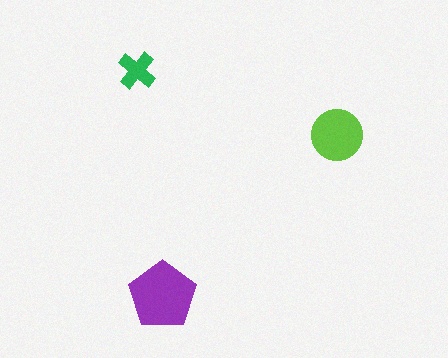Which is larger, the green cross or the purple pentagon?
The purple pentagon.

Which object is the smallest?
The green cross.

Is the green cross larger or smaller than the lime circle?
Smaller.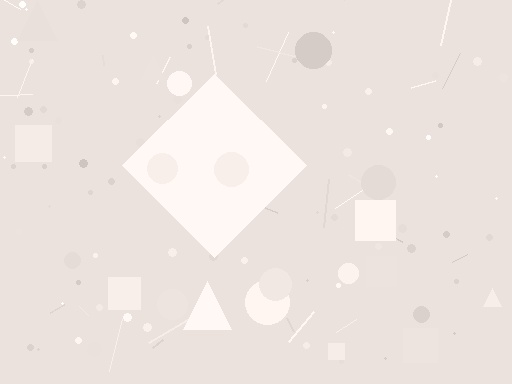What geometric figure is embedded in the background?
A diamond is embedded in the background.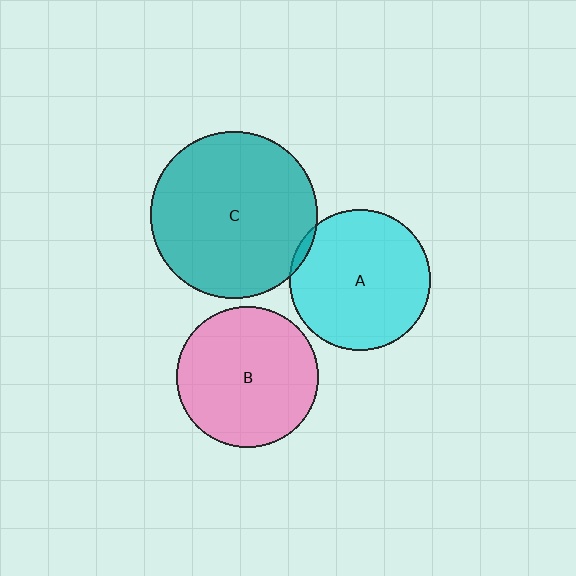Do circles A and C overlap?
Yes.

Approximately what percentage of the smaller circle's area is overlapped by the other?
Approximately 5%.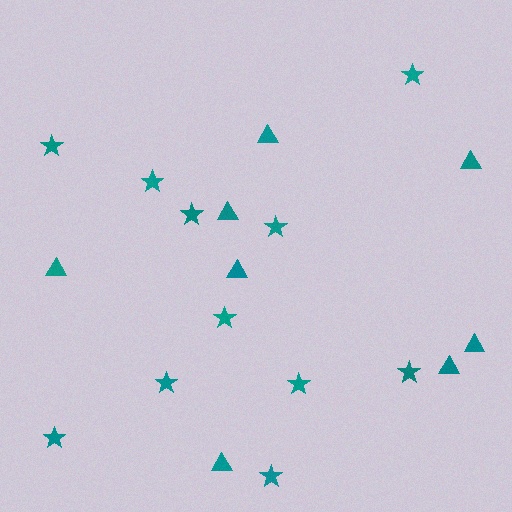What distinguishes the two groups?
There are 2 groups: one group of stars (11) and one group of triangles (8).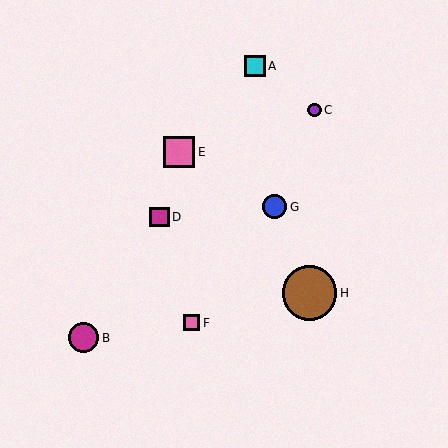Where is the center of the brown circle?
The center of the brown circle is at (310, 293).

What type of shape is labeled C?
Shape C is a purple circle.